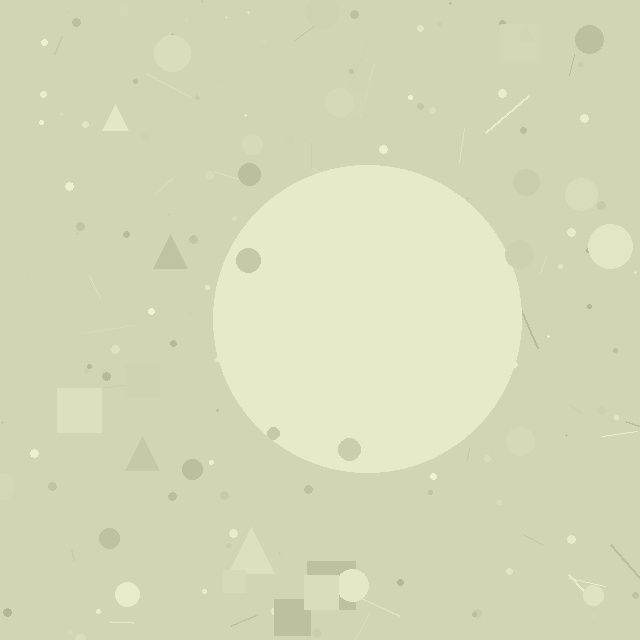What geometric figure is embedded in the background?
A circle is embedded in the background.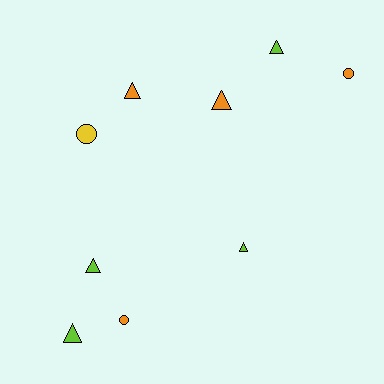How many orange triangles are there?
There are 2 orange triangles.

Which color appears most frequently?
Lime, with 4 objects.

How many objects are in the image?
There are 9 objects.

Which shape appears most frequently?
Triangle, with 6 objects.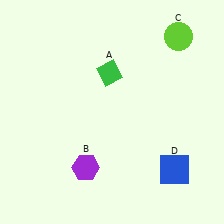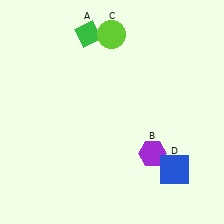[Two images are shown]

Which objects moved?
The objects that moved are: the green diamond (A), the purple hexagon (B), the lime circle (C).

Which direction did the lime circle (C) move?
The lime circle (C) moved left.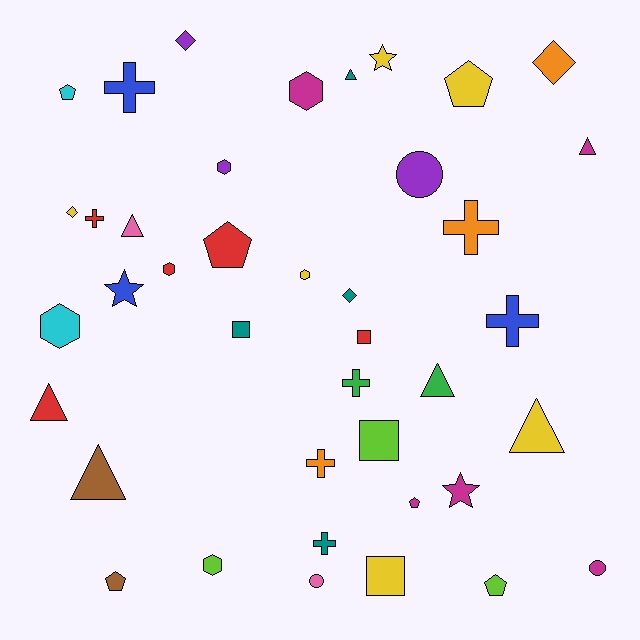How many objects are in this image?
There are 40 objects.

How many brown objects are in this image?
There are 2 brown objects.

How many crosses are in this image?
There are 7 crosses.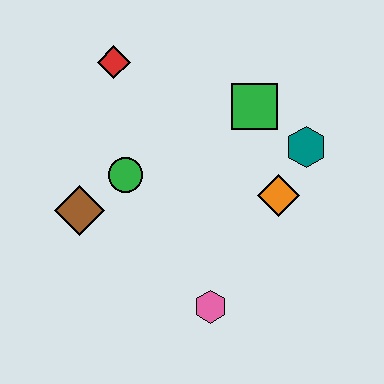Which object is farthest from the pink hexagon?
The red diamond is farthest from the pink hexagon.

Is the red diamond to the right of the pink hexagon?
No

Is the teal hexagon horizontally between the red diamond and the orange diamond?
No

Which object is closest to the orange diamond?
The teal hexagon is closest to the orange diamond.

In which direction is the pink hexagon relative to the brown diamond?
The pink hexagon is to the right of the brown diamond.